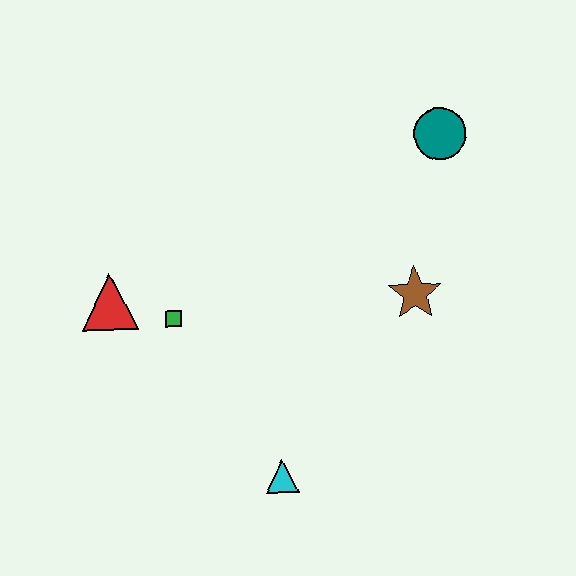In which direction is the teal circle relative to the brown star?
The teal circle is above the brown star.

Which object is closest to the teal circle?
The brown star is closest to the teal circle.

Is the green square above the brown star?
No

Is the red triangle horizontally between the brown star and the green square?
No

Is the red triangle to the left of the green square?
Yes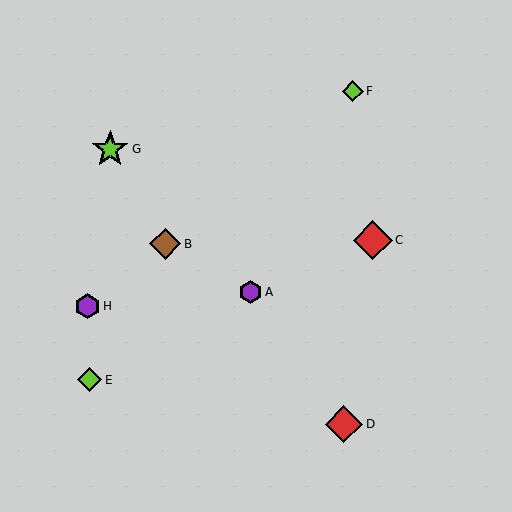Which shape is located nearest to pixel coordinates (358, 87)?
The lime diamond (labeled F) at (353, 91) is nearest to that location.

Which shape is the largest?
The red diamond (labeled C) is the largest.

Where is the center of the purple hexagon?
The center of the purple hexagon is at (87, 306).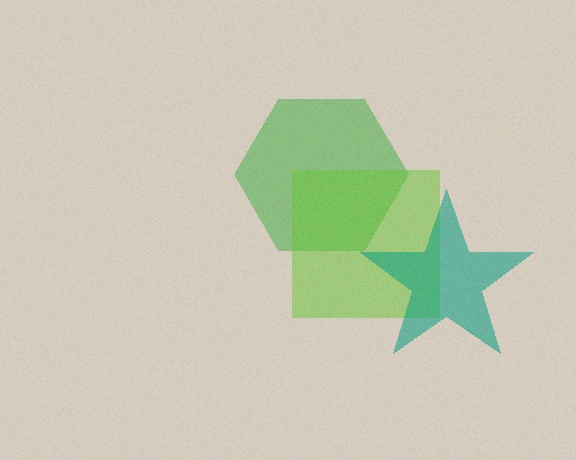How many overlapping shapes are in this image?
There are 3 overlapping shapes in the image.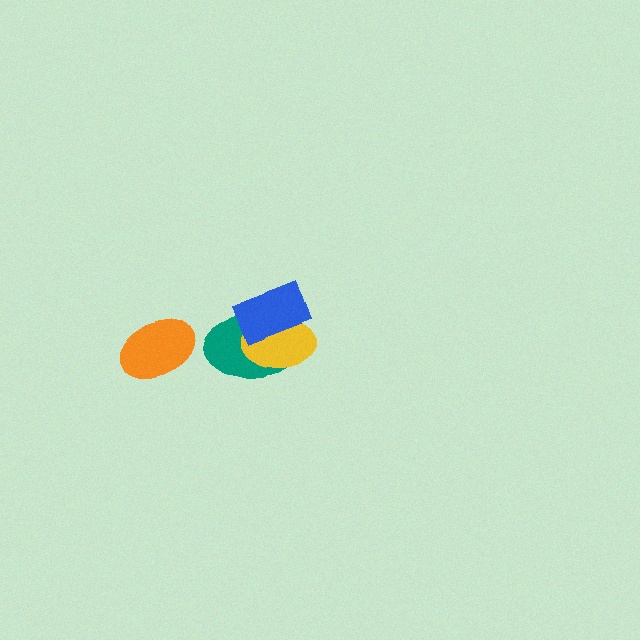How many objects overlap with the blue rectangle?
2 objects overlap with the blue rectangle.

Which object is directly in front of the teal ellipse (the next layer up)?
The yellow ellipse is directly in front of the teal ellipse.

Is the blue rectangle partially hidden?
No, no other shape covers it.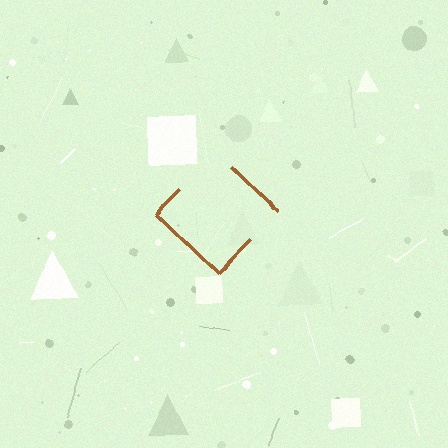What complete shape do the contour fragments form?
The contour fragments form a diamond.